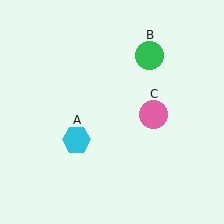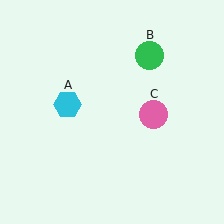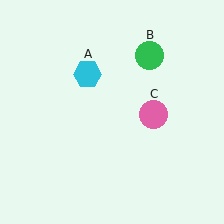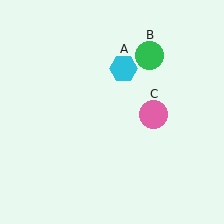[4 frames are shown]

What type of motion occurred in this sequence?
The cyan hexagon (object A) rotated clockwise around the center of the scene.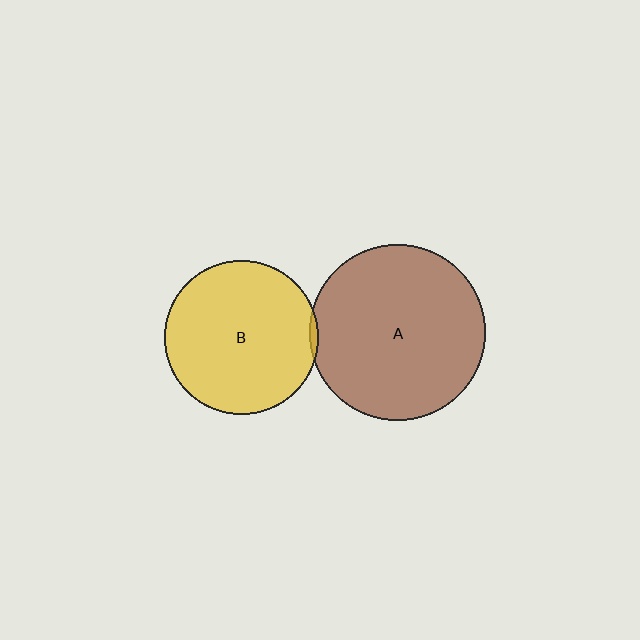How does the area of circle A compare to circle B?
Approximately 1.3 times.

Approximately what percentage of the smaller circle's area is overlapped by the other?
Approximately 5%.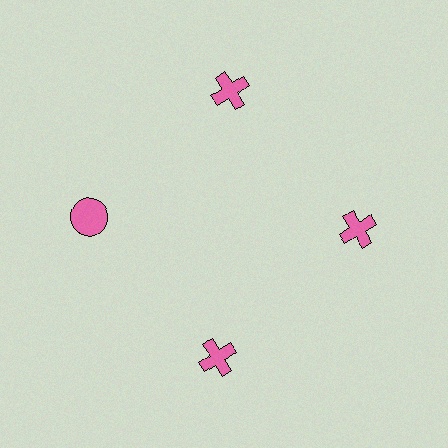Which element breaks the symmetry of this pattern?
The pink circle at roughly the 9 o'clock position breaks the symmetry. All other shapes are pink crosses.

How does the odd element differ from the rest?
It has a different shape: circle instead of cross.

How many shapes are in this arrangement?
There are 4 shapes arranged in a ring pattern.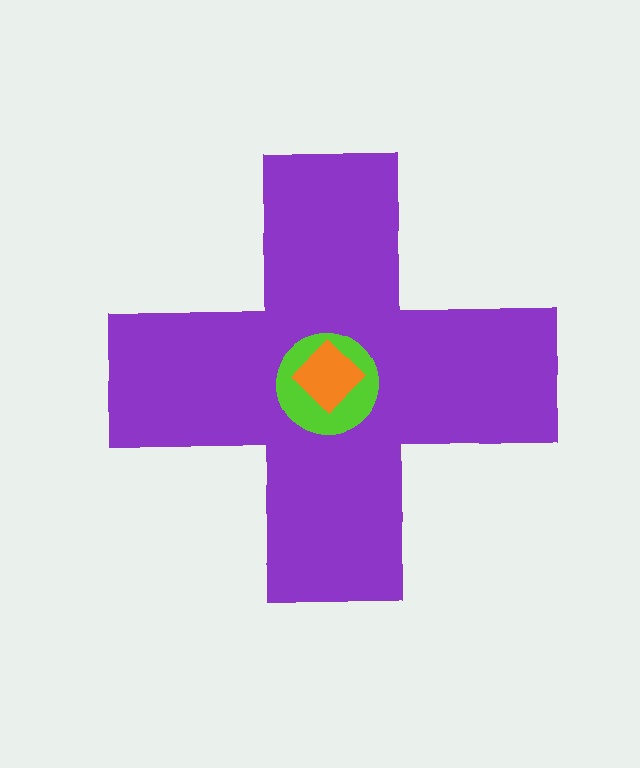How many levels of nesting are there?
3.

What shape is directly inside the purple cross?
The lime circle.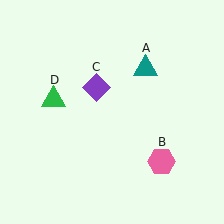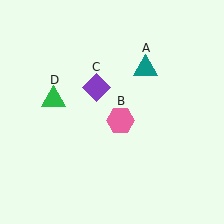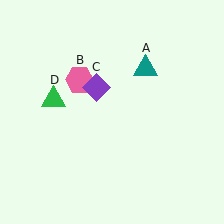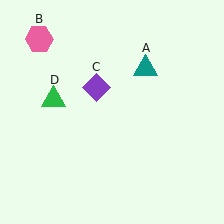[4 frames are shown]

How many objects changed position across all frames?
1 object changed position: pink hexagon (object B).